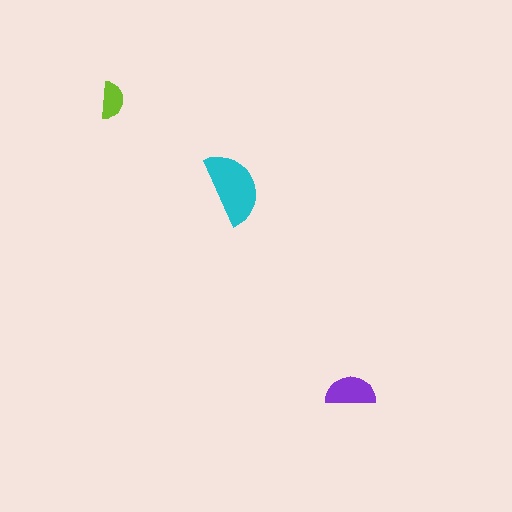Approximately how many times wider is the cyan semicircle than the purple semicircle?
About 1.5 times wider.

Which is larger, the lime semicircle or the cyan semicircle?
The cyan one.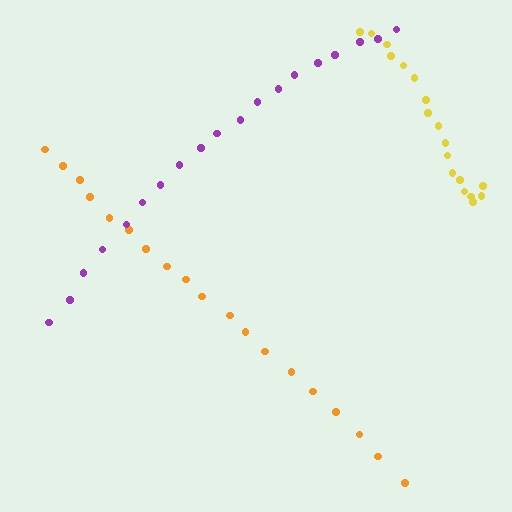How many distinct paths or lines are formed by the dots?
There are 3 distinct paths.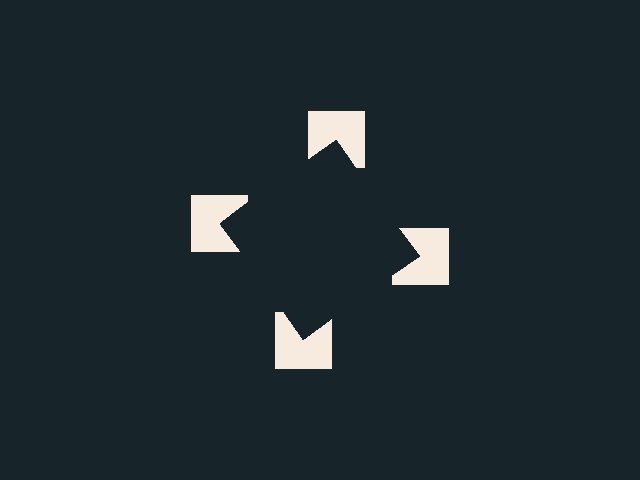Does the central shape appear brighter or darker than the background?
It typically appears slightly darker than the background, even though no actual brightness change is drawn.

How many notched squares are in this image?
There are 4 — one at each vertex of the illusory square.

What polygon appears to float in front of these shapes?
An illusory square — its edges are inferred from the aligned wedge cuts in the notched squares, not physically drawn.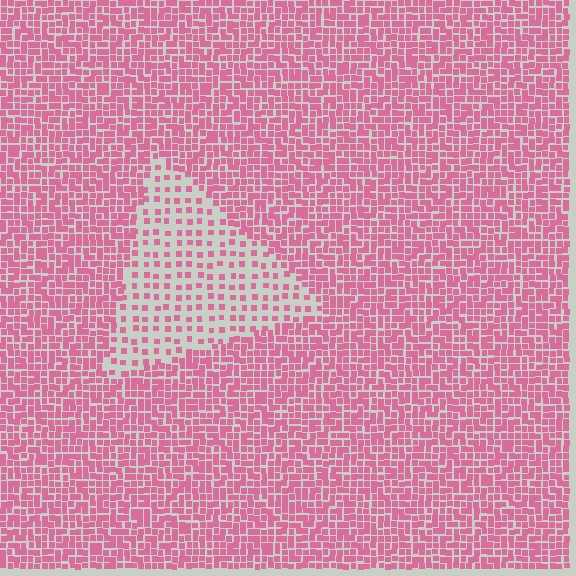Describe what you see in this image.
The image contains small pink elements arranged at two different densities. A triangle-shaped region is visible where the elements are less densely packed than the surrounding area.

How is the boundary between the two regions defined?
The boundary is defined by a change in element density (approximately 2.5x ratio). All elements are the same color, size, and shape.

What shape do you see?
I see a triangle.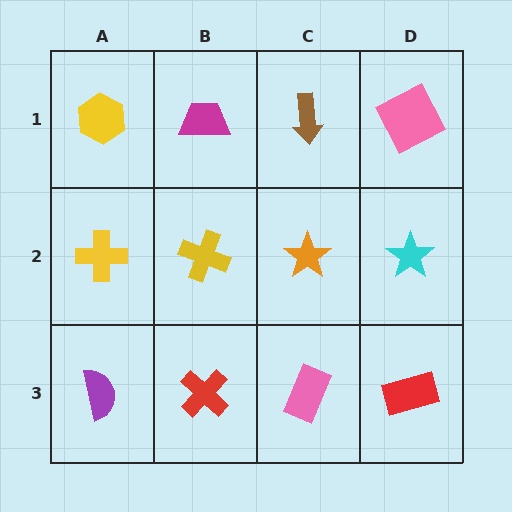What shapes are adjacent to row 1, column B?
A yellow cross (row 2, column B), a yellow hexagon (row 1, column A), a brown arrow (row 1, column C).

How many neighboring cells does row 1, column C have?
3.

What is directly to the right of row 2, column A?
A yellow cross.